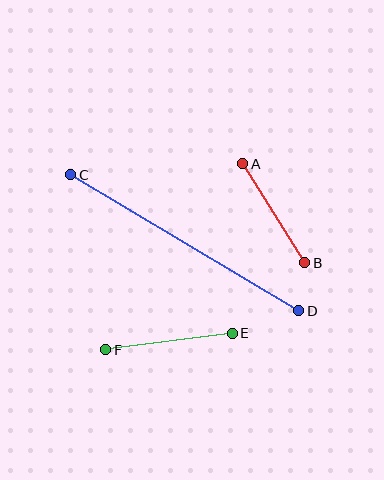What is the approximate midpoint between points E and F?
The midpoint is at approximately (169, 341) pixels.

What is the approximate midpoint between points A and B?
The midpoint is at approximately (274, 213) pixels.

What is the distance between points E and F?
The distance is approximately 127 pixels.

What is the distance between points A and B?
The distance is approximately 117 pixels.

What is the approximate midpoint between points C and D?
The midpoint is at approximately (185, 243) pixels.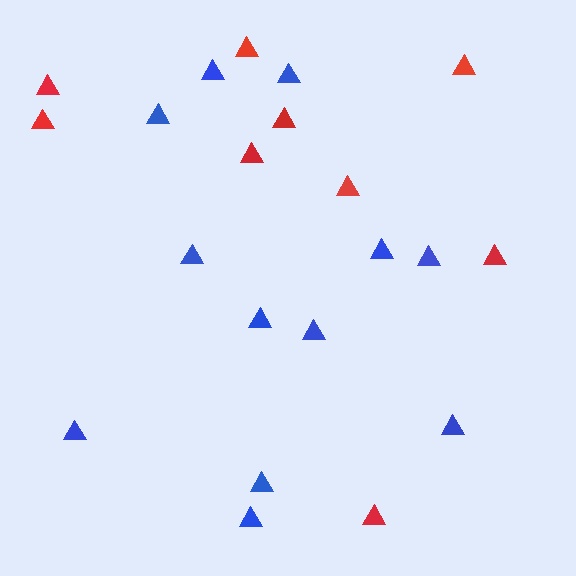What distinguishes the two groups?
There are 2 groups: one group of red triangles (9) and one group of blue triangles (12).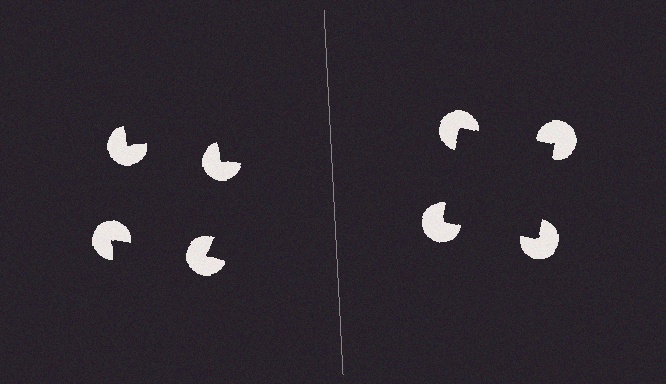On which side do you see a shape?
An illusory square appears on the right side. On the left side the wedge cuts are rotated, so no coherent shape forms.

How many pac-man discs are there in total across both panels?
8 — 4 on each side.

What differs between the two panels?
The pac-man discs are positioned identically on both sides; only the wedge orientations differ. On the right they align to a square; on the left they are misaligned.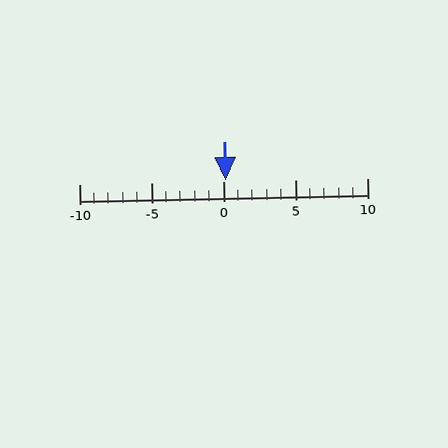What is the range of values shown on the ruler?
The ruler shows values from -10 to 10.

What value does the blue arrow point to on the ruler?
The blue arrow points to approximately 0.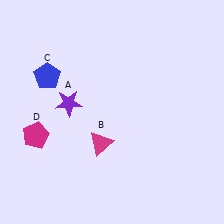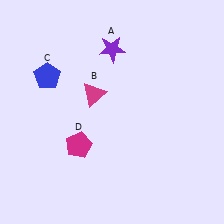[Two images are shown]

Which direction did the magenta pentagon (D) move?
The magenta pentagon (D) moved right.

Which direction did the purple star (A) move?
The purple star (A) moved up.